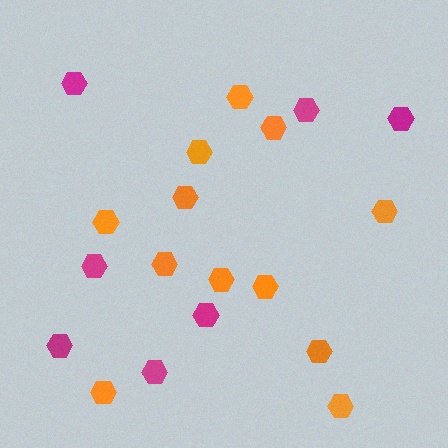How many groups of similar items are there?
There are 2 groups: one group of orange hexagons (12) and one group of magenta hexagons (7).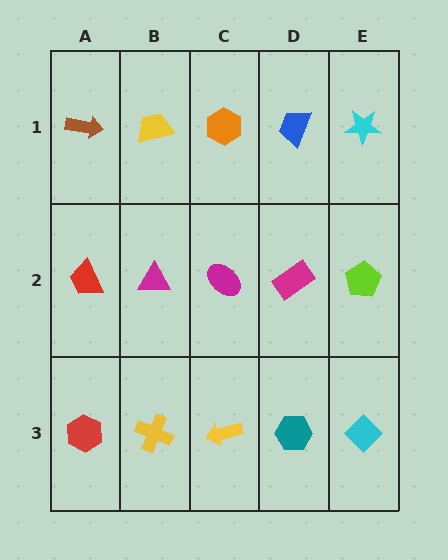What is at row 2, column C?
A magenta ellipse.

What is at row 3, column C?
A yellow arrow.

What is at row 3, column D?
A teal hexagon.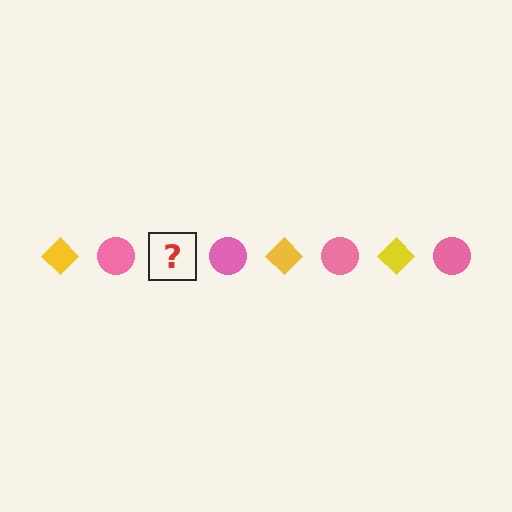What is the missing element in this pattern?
The missing element is a yellow diamond.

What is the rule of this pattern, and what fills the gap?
The rule is that the pattern alternates between yellow diamond and pink circle. The gap should be filled with a yellow diamond.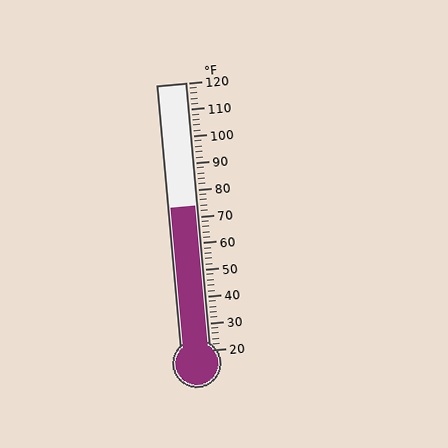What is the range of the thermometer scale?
The thermometer scale ranges from 20°F to 120°F.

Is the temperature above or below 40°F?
The temperature is above 40°F.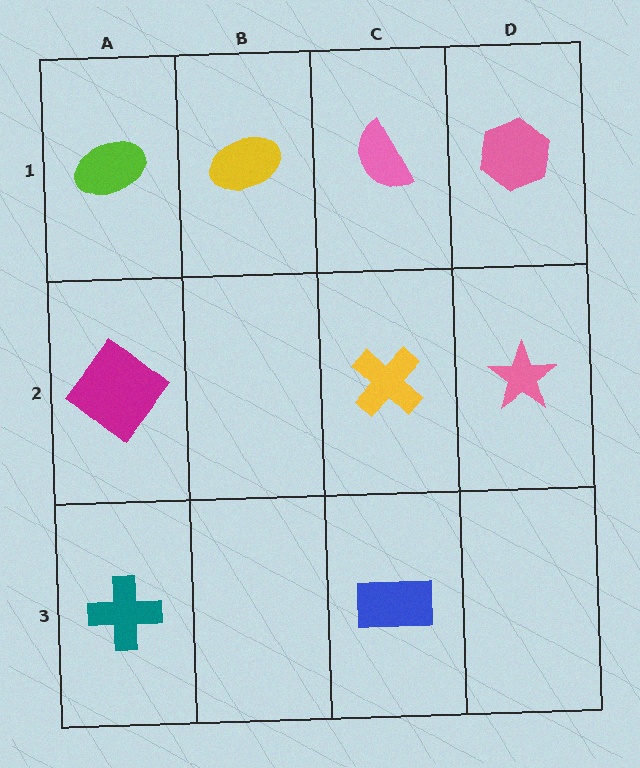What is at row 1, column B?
A yellow ellipse.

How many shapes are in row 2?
3 shapes.